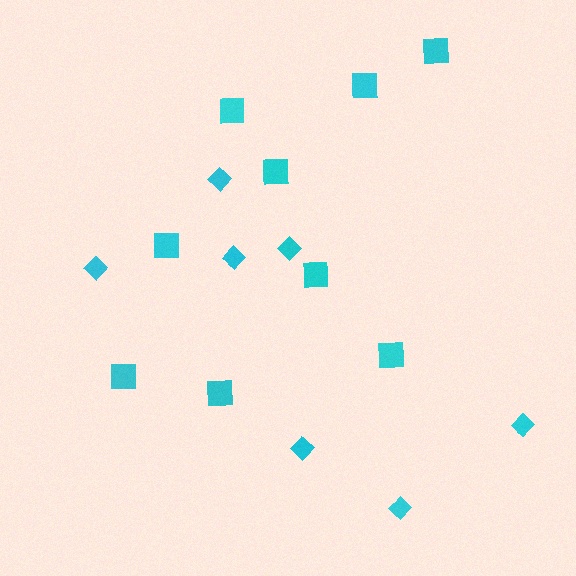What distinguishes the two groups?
There are 2 groups: one group of squares (9) and one group of diamonds (7).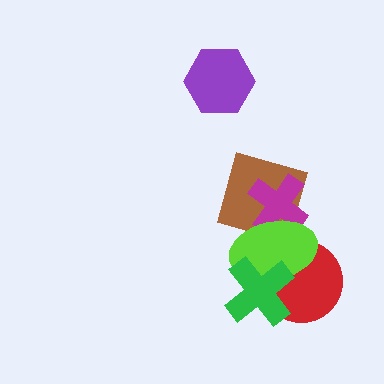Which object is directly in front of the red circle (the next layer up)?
The lime ellipse is directly in front of the red circle.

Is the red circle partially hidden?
Yes, it is partially covered by another shape.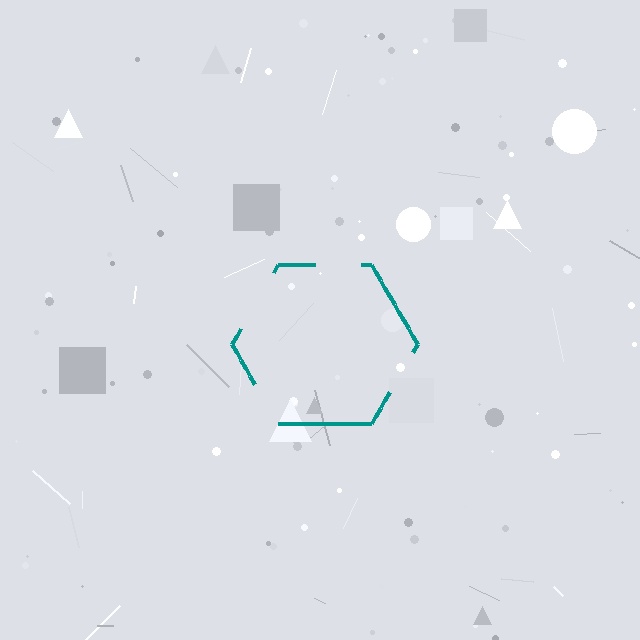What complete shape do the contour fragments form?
The contour fragments form a hexagon.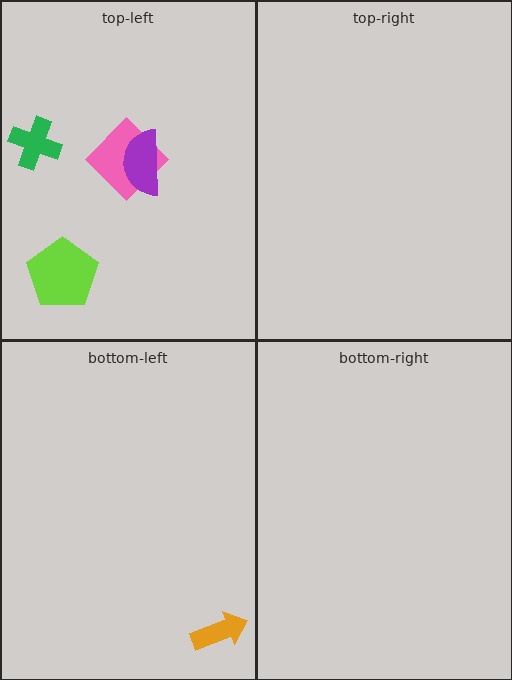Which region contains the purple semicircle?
The top-left region.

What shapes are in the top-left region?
The pink diamond, the green cross, the purple semicircle, the lime pentagon.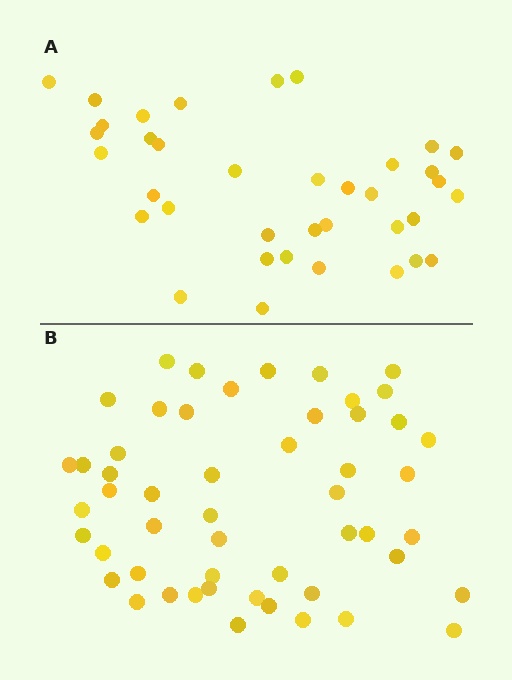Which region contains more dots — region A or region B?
Region B (the bottom region) has more dots.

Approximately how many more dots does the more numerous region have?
Region B has approximately 15 more dots than region A.